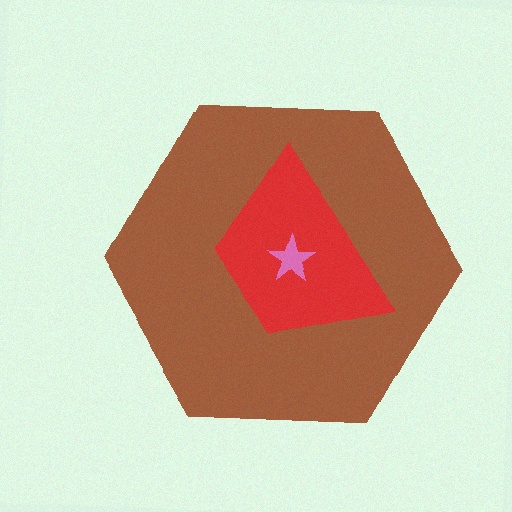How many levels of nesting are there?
3.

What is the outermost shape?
The brown hexagon.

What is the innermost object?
The pink star.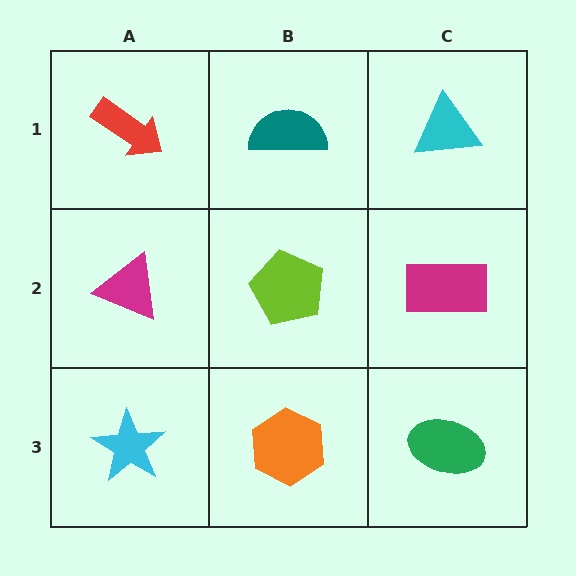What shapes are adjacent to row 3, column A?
A magenta triangle (row 2, column A), an orange hexagon (row 3, column B).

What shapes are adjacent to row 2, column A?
A red arrow (row 1, column A), a cyan star (row 3, column A), a lime pentagon (row 2, column B).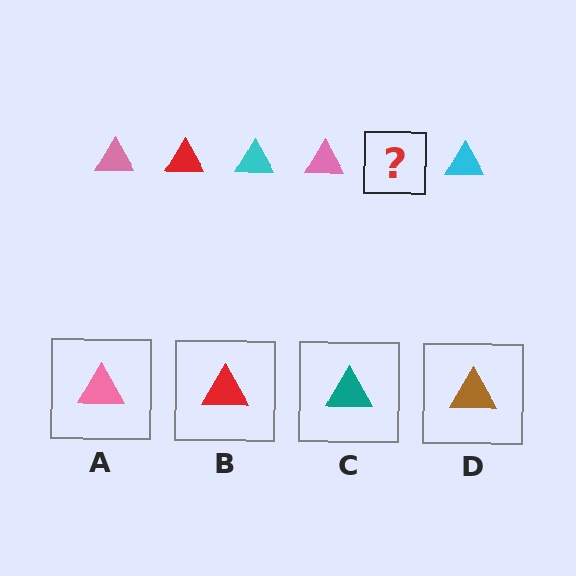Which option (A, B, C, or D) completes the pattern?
B.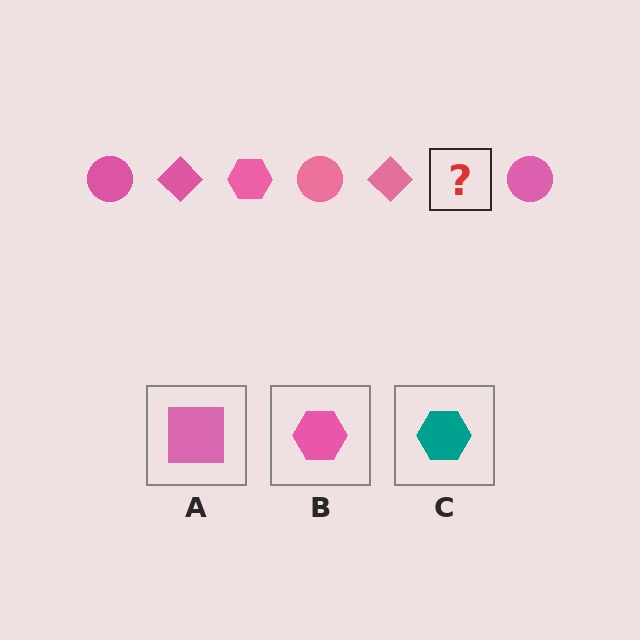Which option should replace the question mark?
Option B.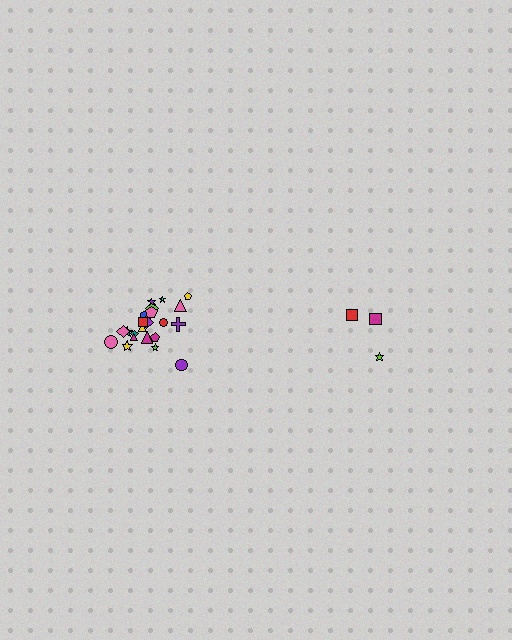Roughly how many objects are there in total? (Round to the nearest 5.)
Roughly 25 objects in total.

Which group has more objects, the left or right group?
The left group.